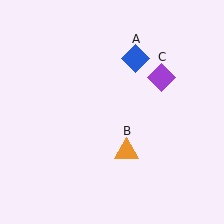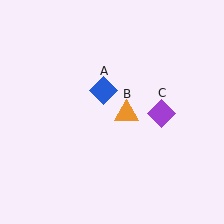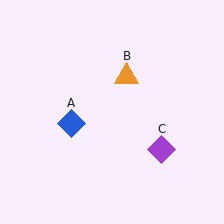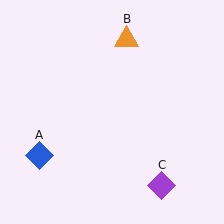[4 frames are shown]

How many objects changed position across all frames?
3 objects changed position: blue diamond (object A), orange triangle (object B), purple diamond (object C).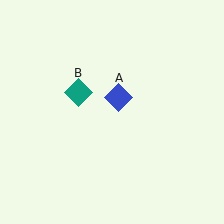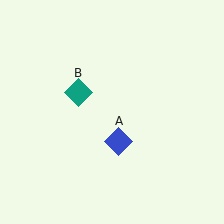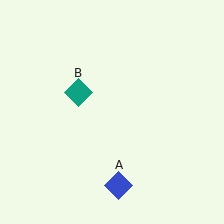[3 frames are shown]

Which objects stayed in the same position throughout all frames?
Teal diamond (object B) remained stationary.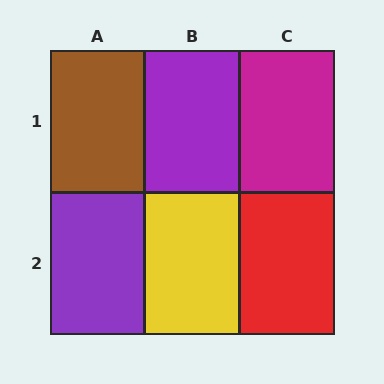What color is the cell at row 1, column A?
Brown.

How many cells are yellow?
1 cell is yellow.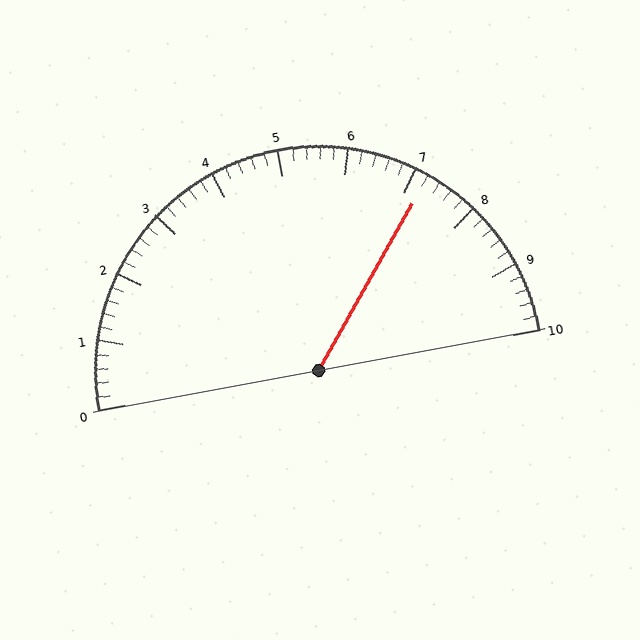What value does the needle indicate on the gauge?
The needle indicates approximately 7.2.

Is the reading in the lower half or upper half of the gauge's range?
The reading is in the upper half of the range (0 to 10).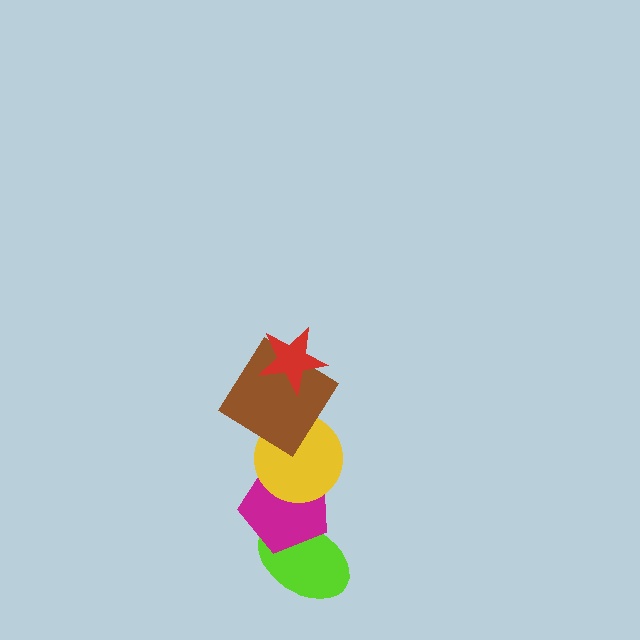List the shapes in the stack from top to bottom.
From top to bottom: the red star, the brown diamond, the yellow circle, the magenta pentagon, the lime ellipse.